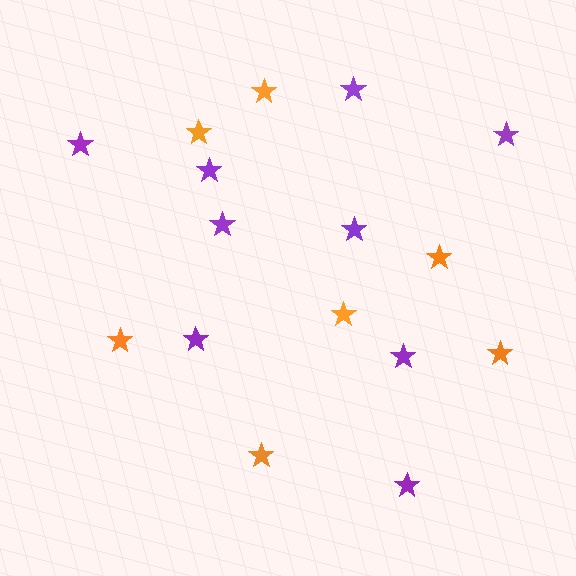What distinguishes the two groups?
There are 2 groups: one group of orange stars (7) and one group of purple stars (9).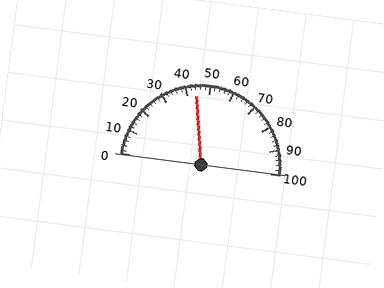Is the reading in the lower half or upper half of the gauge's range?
The reading is in the lower half of the range (0 to 100).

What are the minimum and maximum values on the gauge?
The gauge ranges from 0 to 100.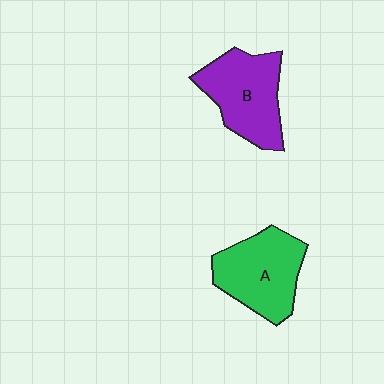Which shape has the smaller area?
Shape B (purple).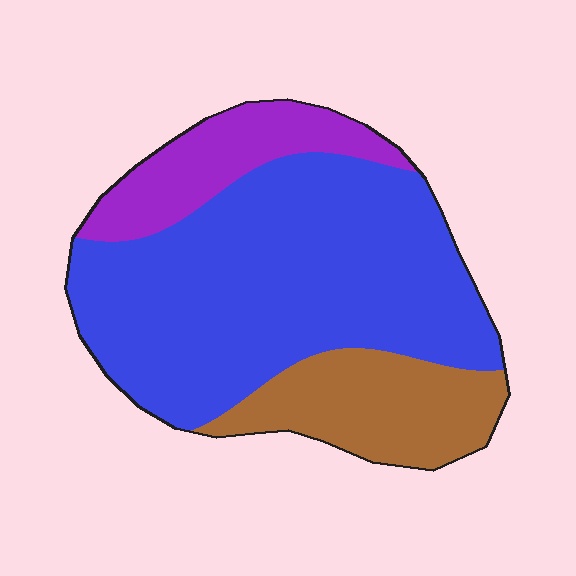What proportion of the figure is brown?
Brown takes up about one fifth (1/5) of the figure.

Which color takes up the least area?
Purple, at roughly 15%.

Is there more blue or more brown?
Blue.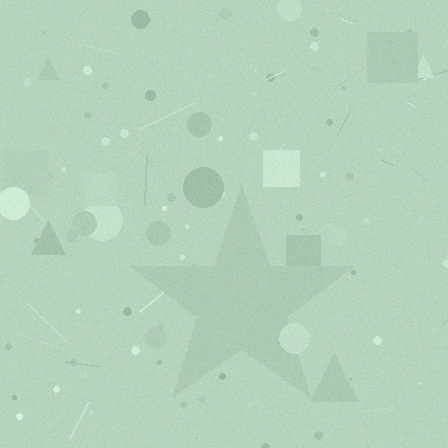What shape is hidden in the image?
A star is hidden in the image.